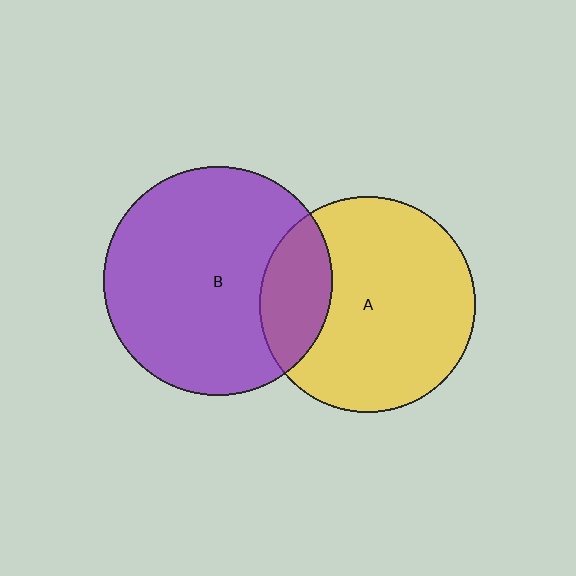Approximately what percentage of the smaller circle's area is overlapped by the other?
Approximately 20%.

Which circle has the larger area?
Circle B (purple).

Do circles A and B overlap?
Yes.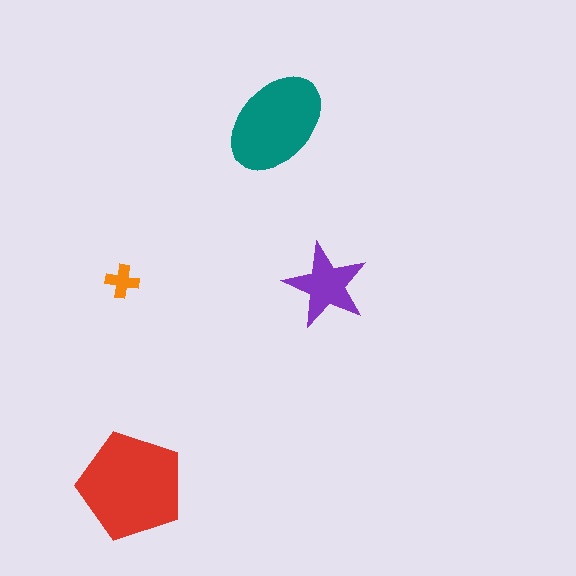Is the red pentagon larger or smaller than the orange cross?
Larger.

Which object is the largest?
The red pentagon.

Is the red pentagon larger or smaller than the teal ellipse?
Larger.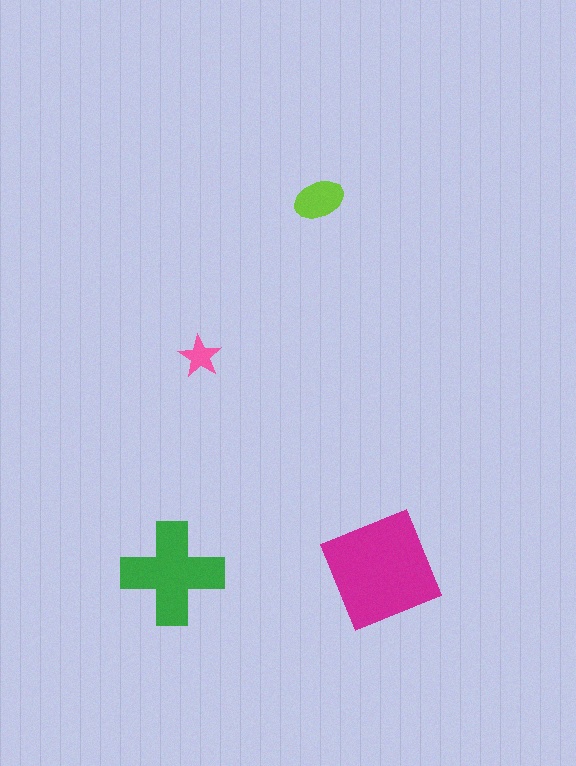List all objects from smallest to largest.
The pink star, the lime ellipse, the green cross, the magenta square.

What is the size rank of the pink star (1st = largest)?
4th.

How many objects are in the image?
There are 4 objects in the image.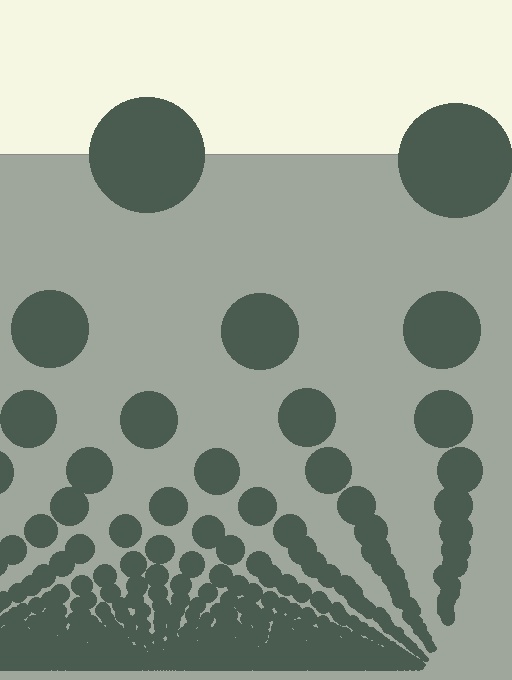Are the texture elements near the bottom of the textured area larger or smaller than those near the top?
Smaller. The gradient is inverted — elements near the bottom are smaller and denser.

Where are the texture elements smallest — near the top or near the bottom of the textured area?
Near the bottom.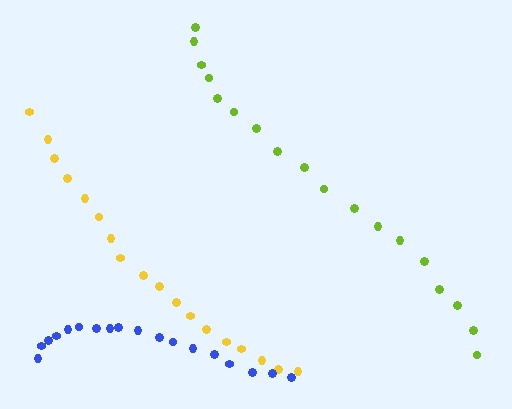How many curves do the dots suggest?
There are 3 distinct paths.